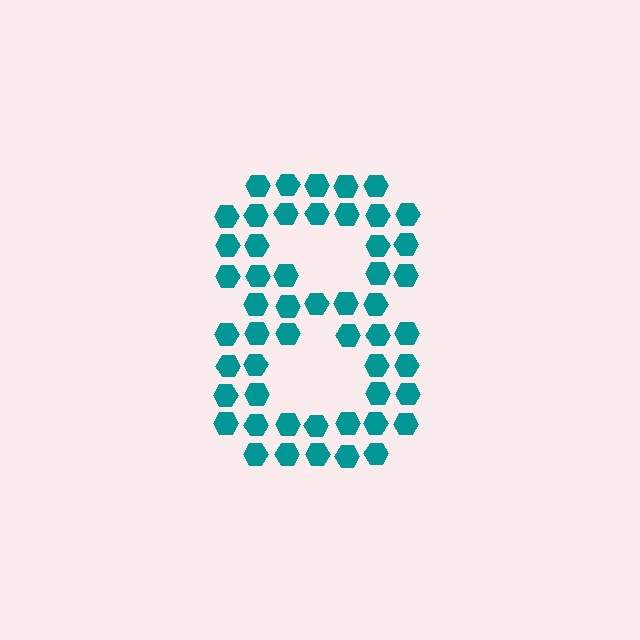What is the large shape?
The large shape is the digit 8.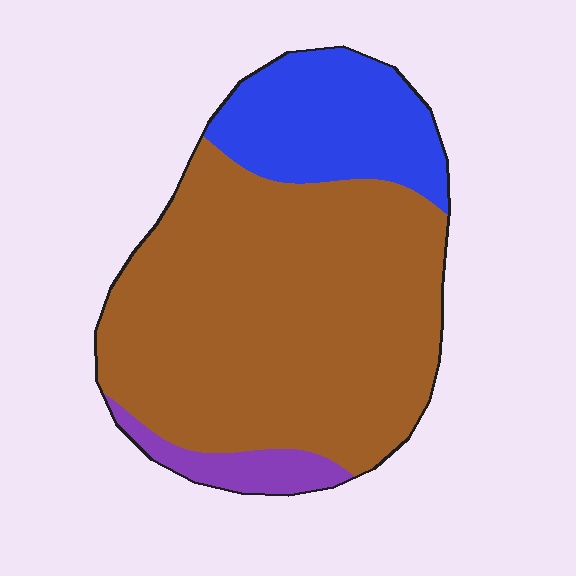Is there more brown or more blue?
Brown.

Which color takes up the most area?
Brown, at roughly 70%.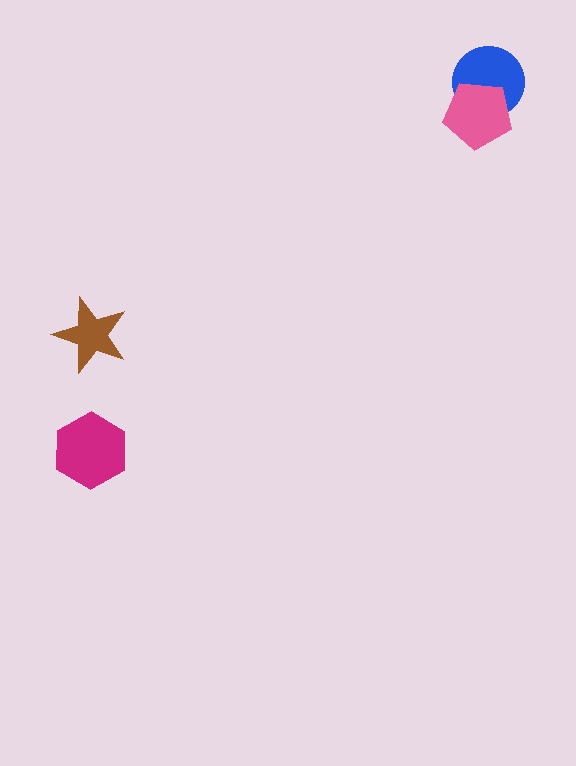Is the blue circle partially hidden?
Yes, it is partially covered by another shape.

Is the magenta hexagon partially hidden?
No, no other shape covers it.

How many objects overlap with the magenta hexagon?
0 objects overlap with the magenta hexagon.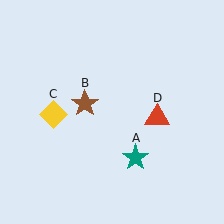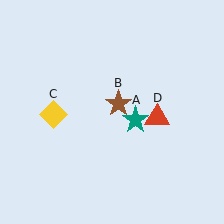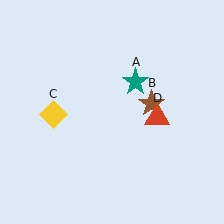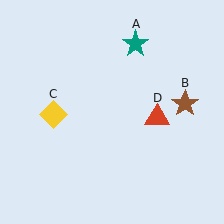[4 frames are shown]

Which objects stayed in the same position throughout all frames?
Yellow diamond (object C) and red triangle (object D) remained stationary.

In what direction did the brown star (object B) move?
The brown star (object B) moved right.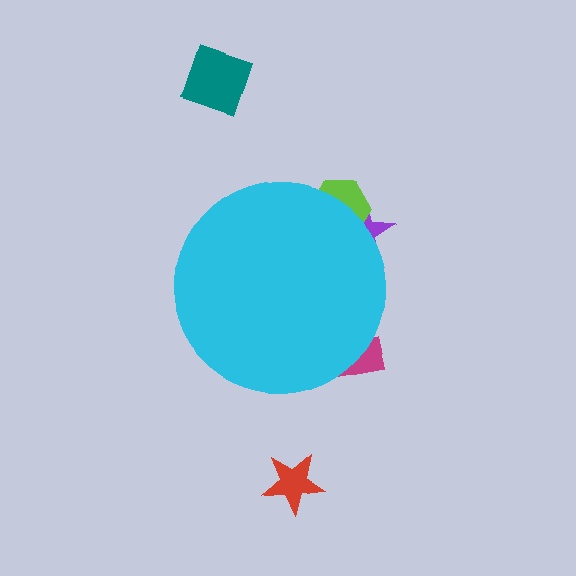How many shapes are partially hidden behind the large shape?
3 shapes are partially hidden.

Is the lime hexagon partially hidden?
Yes, the lime hexagon is partially hidden behind the cyan circle.